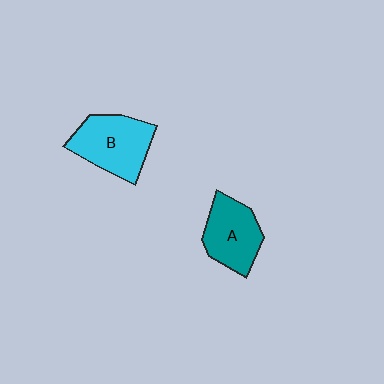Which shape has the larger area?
Shape B (cyan).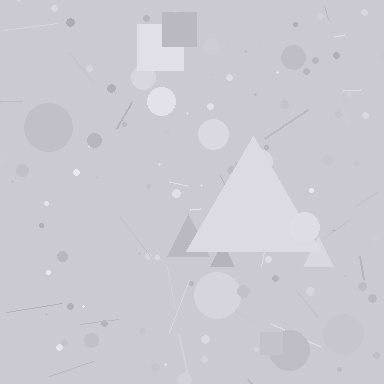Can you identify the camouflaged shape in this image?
The camouflaged shape is a triangle.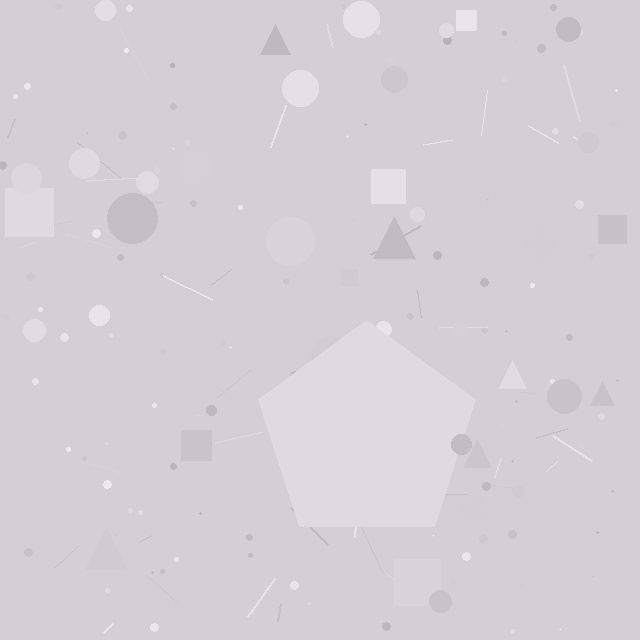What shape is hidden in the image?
A pentagon is hidden in the image.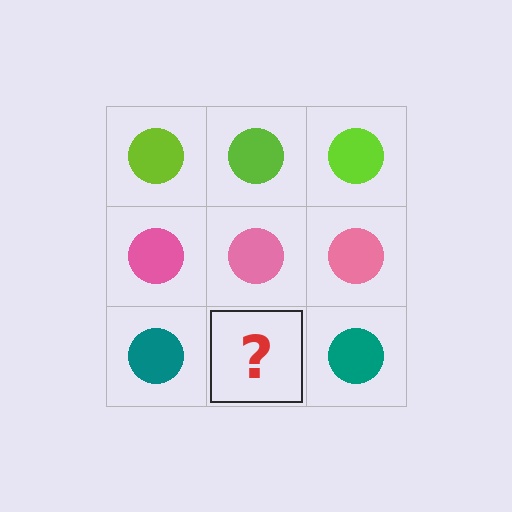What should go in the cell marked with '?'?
The missing cell should contain a teal circle.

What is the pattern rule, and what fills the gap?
The rule is that each row has a consistent color. The gap should be filled with a teal circle.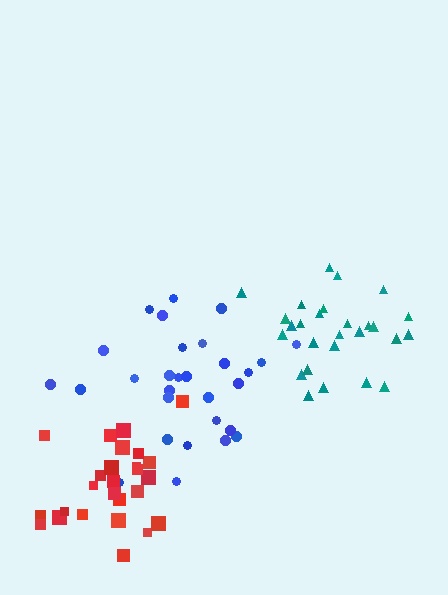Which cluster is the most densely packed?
Red.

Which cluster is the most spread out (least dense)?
Blue.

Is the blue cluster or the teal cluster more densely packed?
Teal.